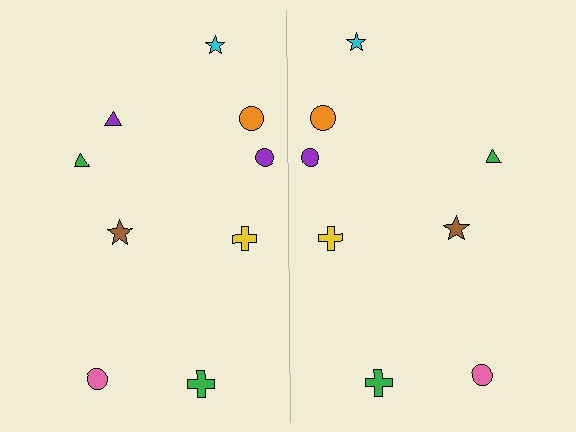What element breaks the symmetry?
A purple triangle is missing from the right side.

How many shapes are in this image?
There are 17 shapes in this image.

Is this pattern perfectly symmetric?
No, the pattern is not perfectly symmetric. A purple triangle is missing from the right side.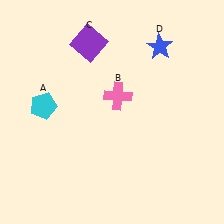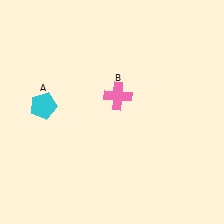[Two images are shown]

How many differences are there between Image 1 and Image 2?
There are 2 differences between the two images.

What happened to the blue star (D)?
The blue star (D) was removed in Image 2. It was in the top-right area of Image 1.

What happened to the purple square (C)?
The purple square (C) was removed in Image 2. It was in the top-left area of Image 1.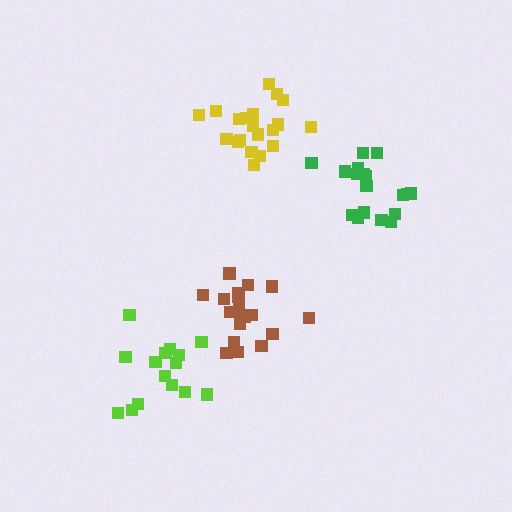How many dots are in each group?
Group 1: 15 dots, Group 2: 18 dots, Group 3: 19 dots, Group 4: 20 dots (72 total).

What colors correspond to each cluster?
The clusters are colored: lime, green, brown, yellow.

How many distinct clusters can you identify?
There are 4 distinct clusters.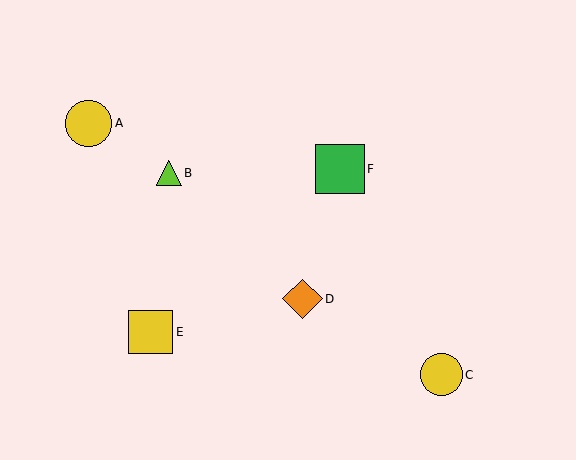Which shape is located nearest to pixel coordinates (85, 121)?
The yellow circle (labeled A) at (89, 123) is nearest to that location.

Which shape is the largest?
The green square (labeled F) is the largest.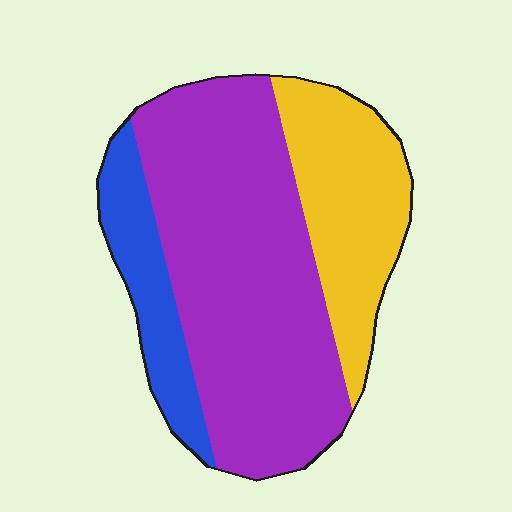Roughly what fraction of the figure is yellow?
Yellow takes up about one quarter (1/4) of the figure.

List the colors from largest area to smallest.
From largest to smallest: purple, yellow, blue.